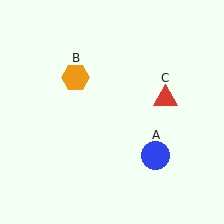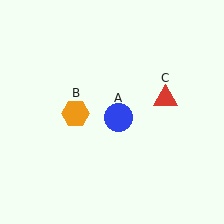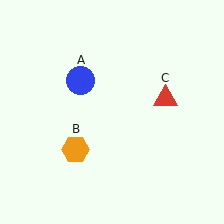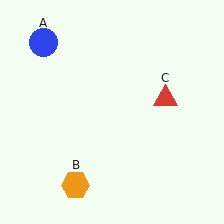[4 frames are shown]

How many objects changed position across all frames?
2 objects changed position: blue circle (object A), orange hexagon (object B).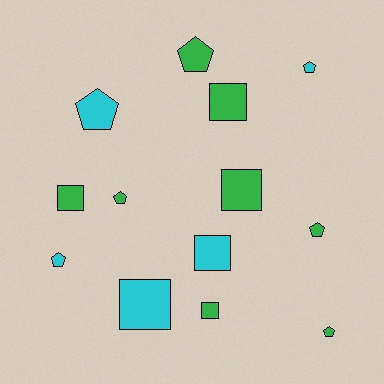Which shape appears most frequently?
Pentagon, with 7 objects.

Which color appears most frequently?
Green, with 8 objects.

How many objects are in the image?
There are 13 objects.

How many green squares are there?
There are 4 green squares.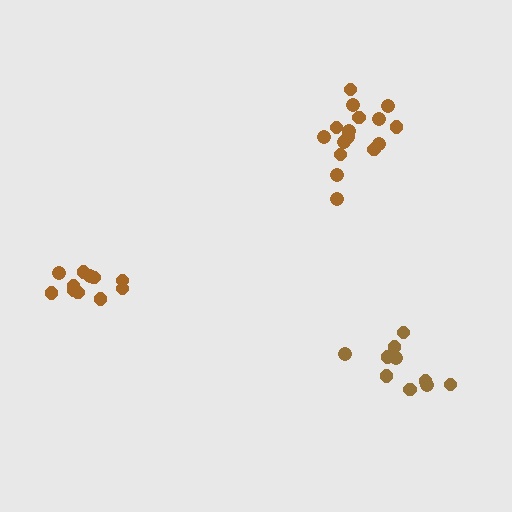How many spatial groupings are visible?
There are 3 spatial groupings.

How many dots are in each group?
Group 1: 11 dots, Group 2: 11 dots, Group 3: 16 dots (38 total).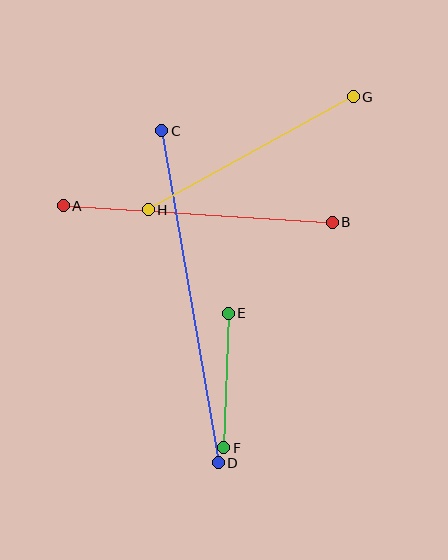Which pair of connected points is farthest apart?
Points C and D are farthest apart.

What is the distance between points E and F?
The distance is approximately 135 pixels.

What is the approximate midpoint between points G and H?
The midpoint is at approximately (251, 153) pixels.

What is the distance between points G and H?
The distance is approximately 234 pixels.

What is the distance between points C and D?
The distance is approximately 337 pixels.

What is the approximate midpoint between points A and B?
The midpoint is at approximately (198, 214) pixels.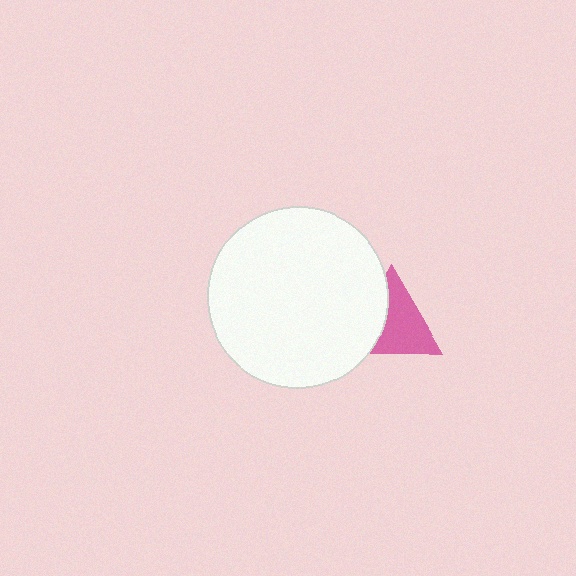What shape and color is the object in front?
The object in front is a white circle.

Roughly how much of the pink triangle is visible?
About half of it is visible (roughly 63%).